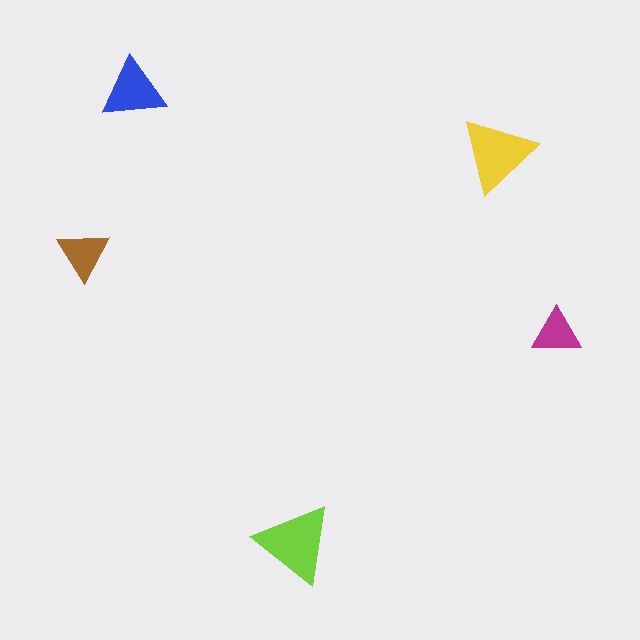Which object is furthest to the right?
The magenta triangle is rightmost.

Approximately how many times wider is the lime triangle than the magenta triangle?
About 1.5 times wider.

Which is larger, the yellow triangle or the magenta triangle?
The yellow one.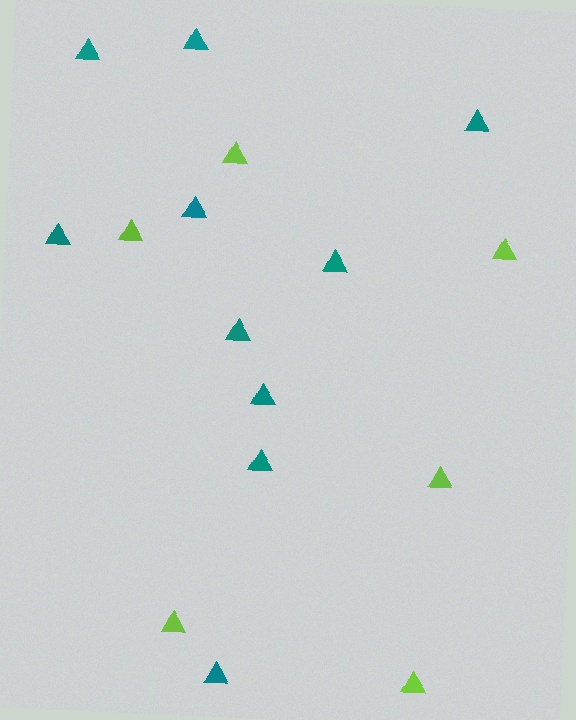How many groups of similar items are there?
There are 2 groups: one group of teal triangles (10) and one group of lime triangles (6).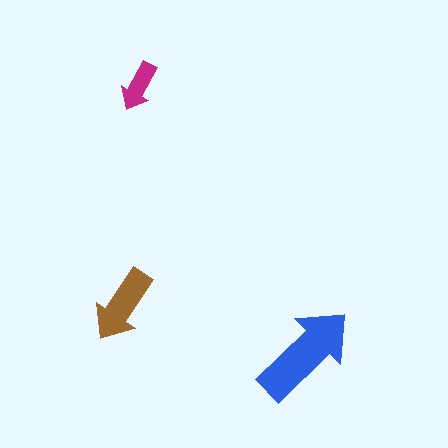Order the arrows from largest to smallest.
the blue one, the brown one, the magenta one.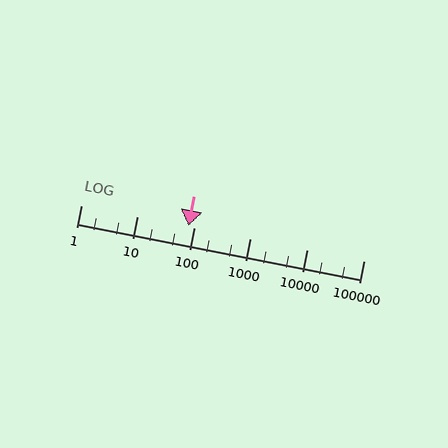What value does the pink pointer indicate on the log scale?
The pointer indicates approximately 81.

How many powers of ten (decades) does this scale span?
The scale spans 5 decades, from 1 to 100000.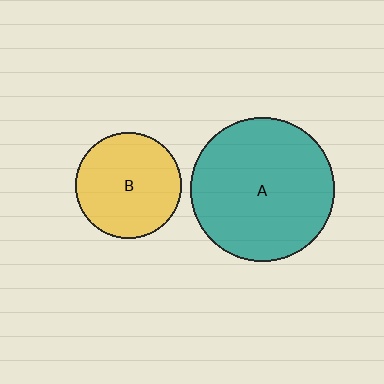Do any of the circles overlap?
No, none of the circles overlap.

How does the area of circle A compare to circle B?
Approximately 1.8 times.